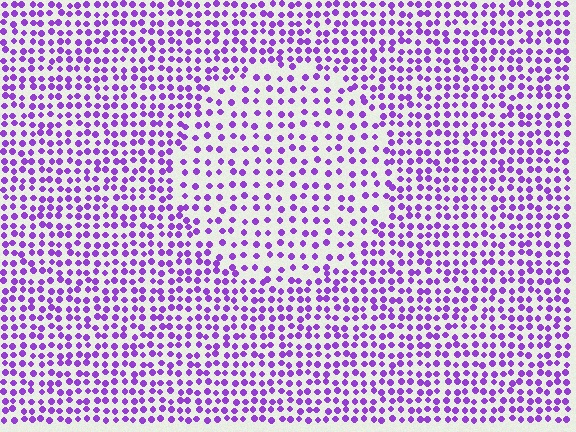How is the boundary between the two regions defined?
The boundary is defined by a change in element density (approximately 1.7x ratio). All elements are the same color, size, and shape.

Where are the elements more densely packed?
The elements are more densely packed outside the circle boundary.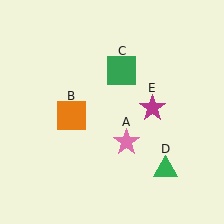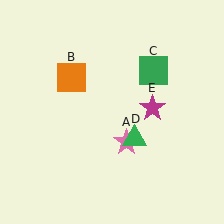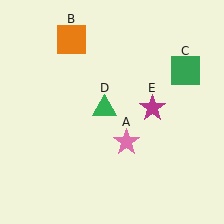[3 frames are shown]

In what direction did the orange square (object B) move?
The orange square (object B) moved up.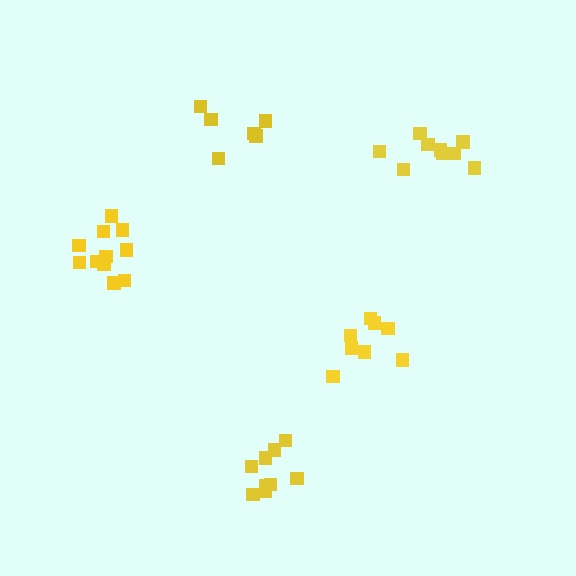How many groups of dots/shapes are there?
There are 5 groups.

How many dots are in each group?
Group 1: 11 dots, Group 2: 9 dots, Group 3: 9 dots, Group 4: 6 dots, Group 5: 8 dots (43 total).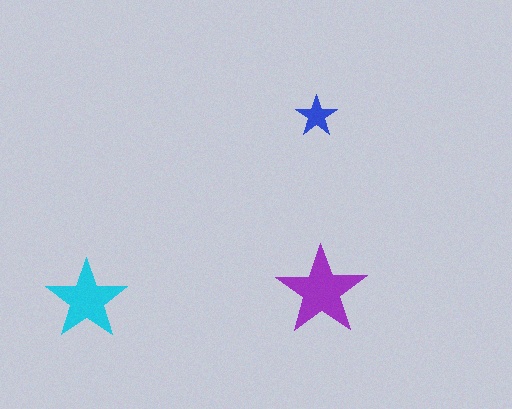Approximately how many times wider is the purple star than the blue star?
About 2 times wider.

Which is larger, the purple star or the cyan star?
The purple one.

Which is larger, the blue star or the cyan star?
The cyan one.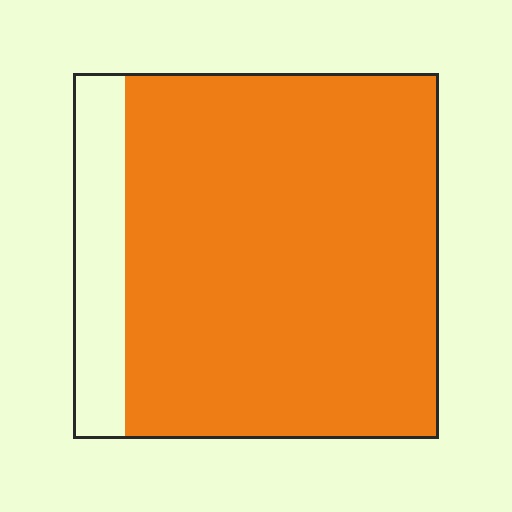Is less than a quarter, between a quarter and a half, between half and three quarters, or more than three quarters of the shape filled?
More than three quarters.